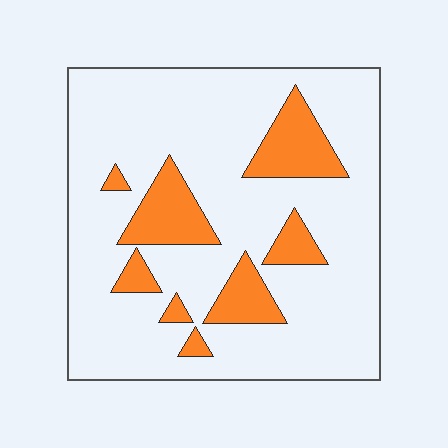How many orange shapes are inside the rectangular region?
8.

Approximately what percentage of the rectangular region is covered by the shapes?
Approximately 20%.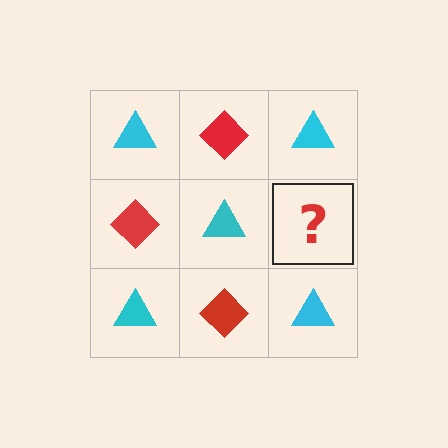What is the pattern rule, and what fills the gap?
The rule is that it alternates cyan triangle and red diamond in a checkerboard pattern. The gap should be filled with a red diamond.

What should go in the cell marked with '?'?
The missing cell should contain a red diamond.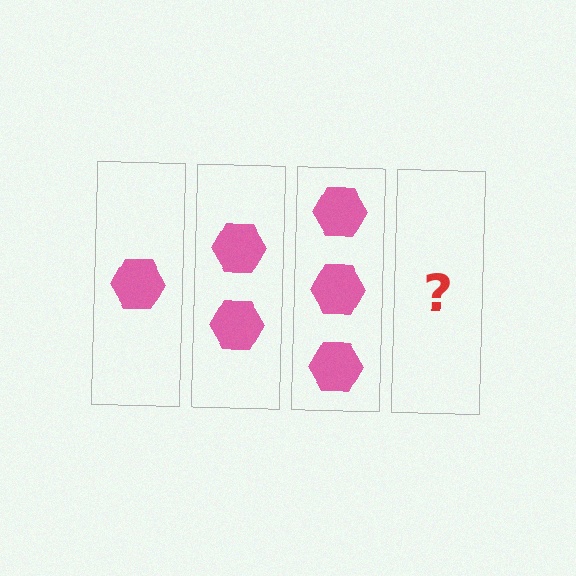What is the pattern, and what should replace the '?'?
The pattern is that each step adds one more hexagon. The '?' should be 4 hexagons.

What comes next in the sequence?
The next element should be 4 hexagons.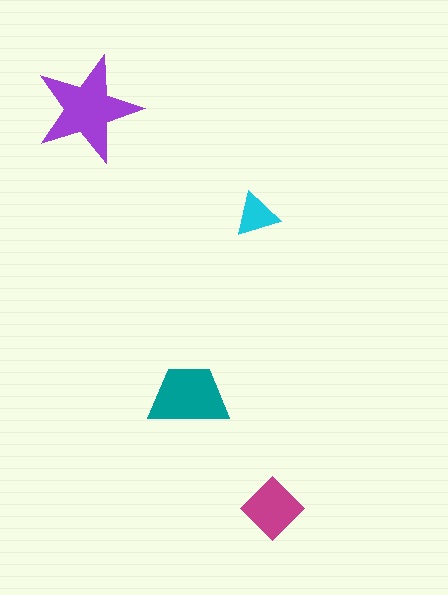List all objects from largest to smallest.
The purple star, the teal trapezoid, the magenta diamond, the cyan triangle.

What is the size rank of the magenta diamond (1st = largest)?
3rd.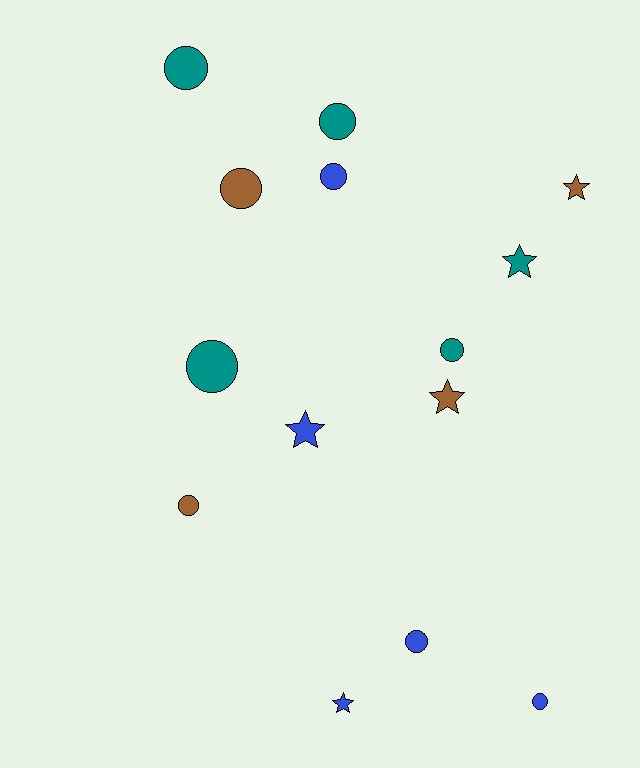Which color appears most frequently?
Teal, with 5 objects.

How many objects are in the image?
There are 14 objects.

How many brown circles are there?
There are 2 brown circles.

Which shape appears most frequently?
Circle, with 9 objects.